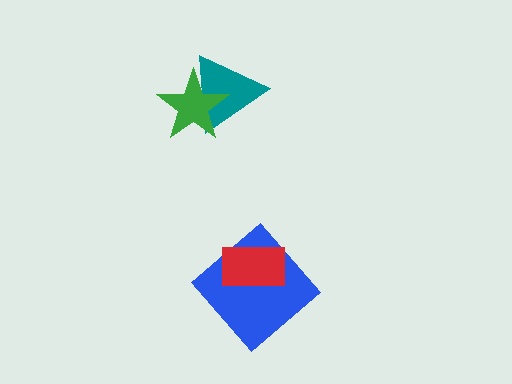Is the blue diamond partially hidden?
Yes, it is partially covered by another shape.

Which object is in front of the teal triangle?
The green star is in front of the teal triangle.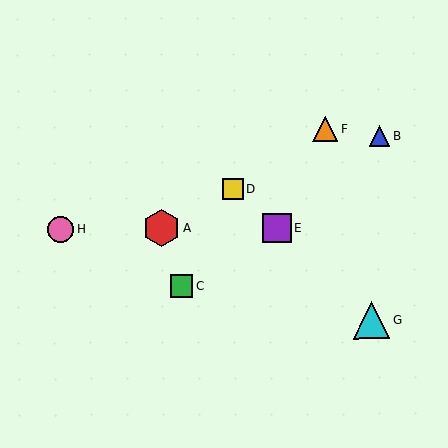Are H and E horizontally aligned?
Yes, both are at y≈229.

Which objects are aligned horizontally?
Objects A, E, H are aligned horizontally.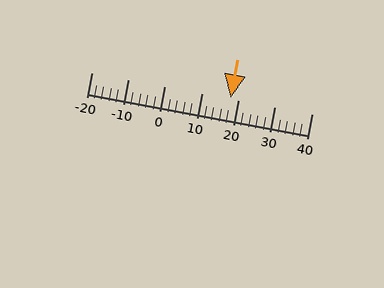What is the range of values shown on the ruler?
The ruler shows values from -20 to 40.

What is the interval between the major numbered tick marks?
The major tick marks are spaced 10 units apart.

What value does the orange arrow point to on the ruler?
The orange arrow points to approximately 18.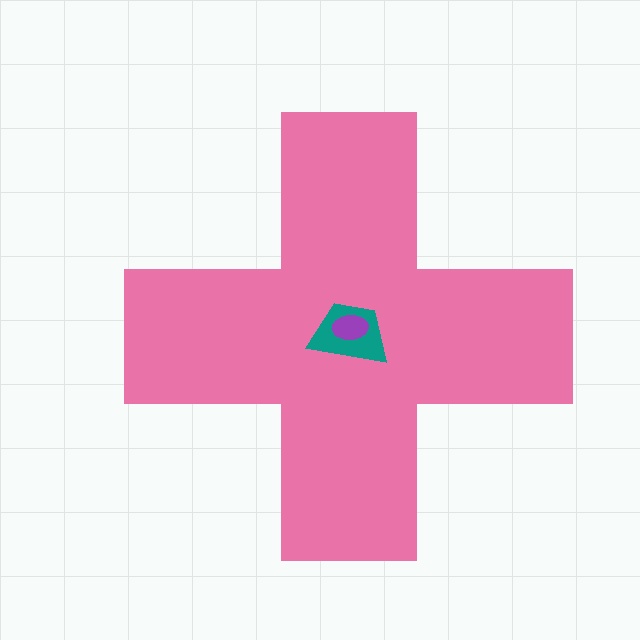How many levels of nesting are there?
3.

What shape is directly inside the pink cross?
The teal trapezoid.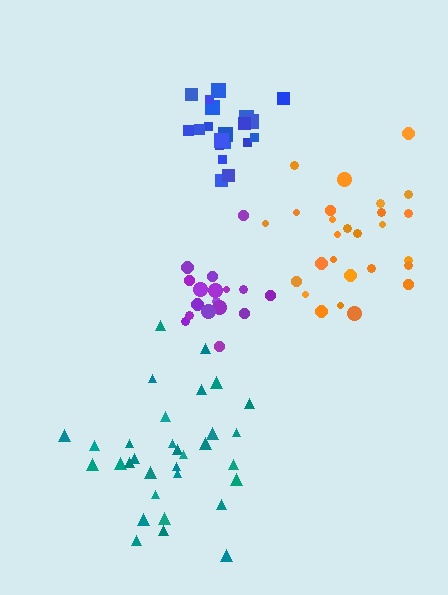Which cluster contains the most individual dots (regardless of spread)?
Teal (32).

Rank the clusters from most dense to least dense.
blue, purple, teal, orange.